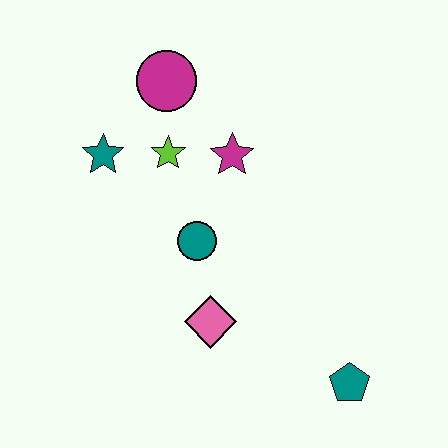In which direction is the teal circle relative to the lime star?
The teal circle is below the lime star.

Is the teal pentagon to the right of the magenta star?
Yes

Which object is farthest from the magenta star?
The teal pentagon is farthest from the magenta star.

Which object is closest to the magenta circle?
The lime star is closest to the magenta circle.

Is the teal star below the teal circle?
No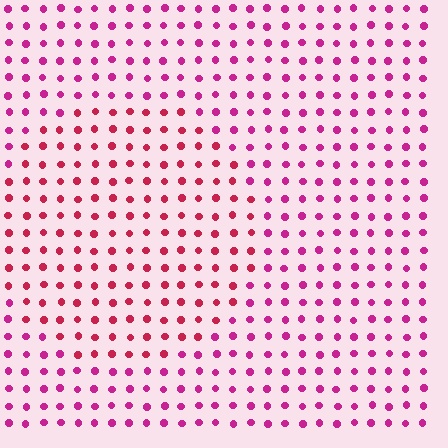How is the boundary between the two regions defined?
The boundary is defined purely by a slight shift in hue (about 26 degrees). Spacing, size, and orientation are identical on both sides.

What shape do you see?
I see a circle.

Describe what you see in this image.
The image is filled with small magenta elements in a uniform arrangement. A circle-shaped region is visible where the elements are tinted to a slightly different hue, forming a subtle color boundary.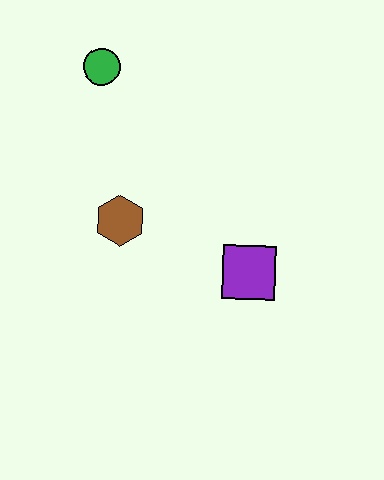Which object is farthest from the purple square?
The green circle is farthest from the purple square.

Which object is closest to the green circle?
The brown hexagon is closest to the green circle.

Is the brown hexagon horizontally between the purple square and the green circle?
Yes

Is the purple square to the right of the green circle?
Yes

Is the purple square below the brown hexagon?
Yes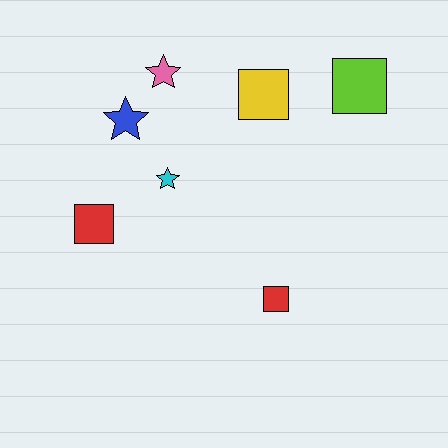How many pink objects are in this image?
There is 1 pink object.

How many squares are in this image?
There are 4 squares.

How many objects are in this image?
There are 7 objects.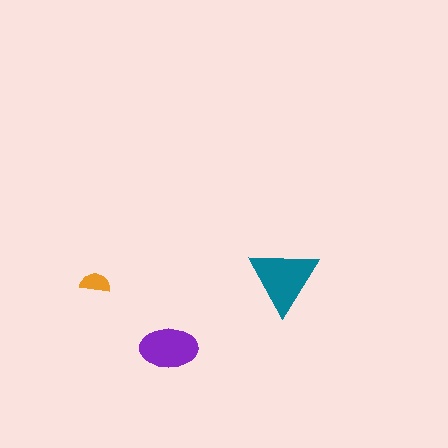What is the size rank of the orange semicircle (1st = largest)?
3rd.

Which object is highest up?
The teal triangle is topmost.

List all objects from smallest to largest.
The orange semicircle, the purple ellipse, the teal triangle.